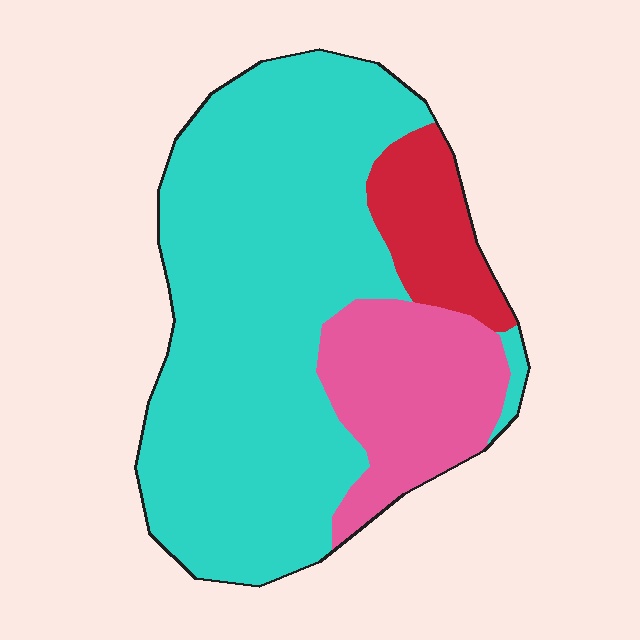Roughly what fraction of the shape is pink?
Pink takes up about one fifth (1/5) of the shape.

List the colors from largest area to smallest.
From largest to smallest: cyan, pink, red.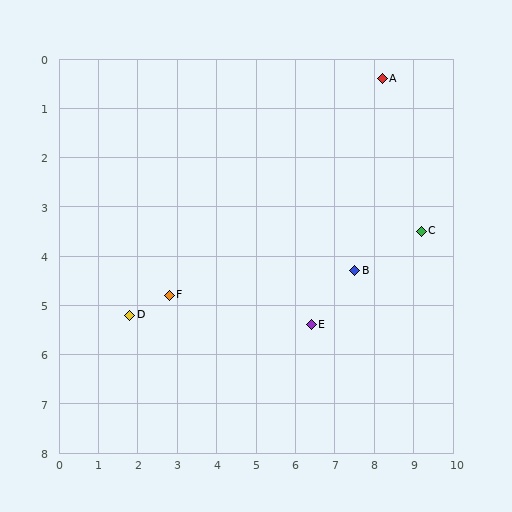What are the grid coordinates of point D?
Point D is at approximately (1.8, 5.2).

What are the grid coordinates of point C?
Point C is at approximately (9.2, 3.5).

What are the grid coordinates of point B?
Point B is at approximately (7.5, 4.3).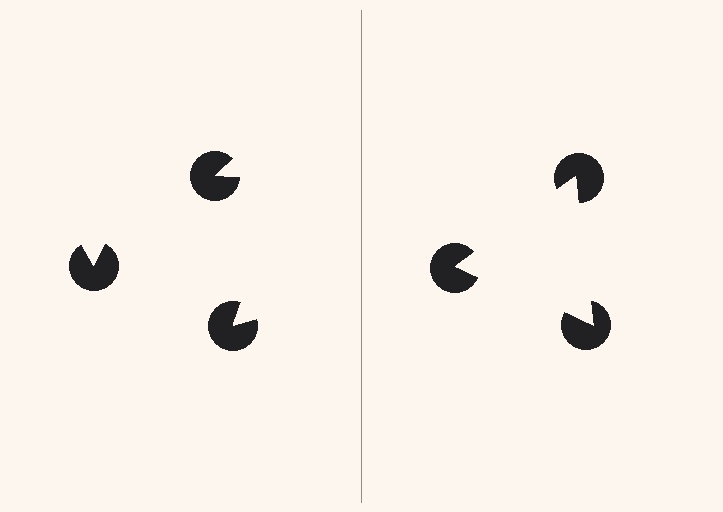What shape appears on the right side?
An illusory triangle.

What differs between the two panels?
The pac-man discs are positioned identically on both sides; only the wedge orientations differ. On the right they align to a triangle; on the left they are misaligned.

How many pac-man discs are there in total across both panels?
6 — 3 on each side.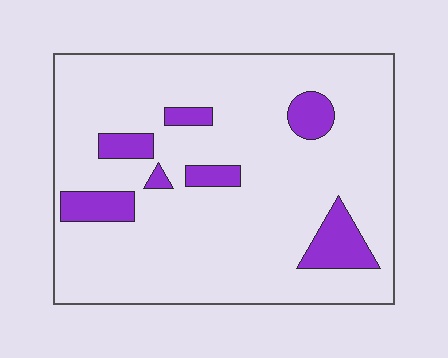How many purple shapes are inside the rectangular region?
7.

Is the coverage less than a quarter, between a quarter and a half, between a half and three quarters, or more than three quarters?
Less than a quarter.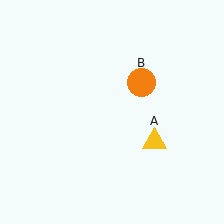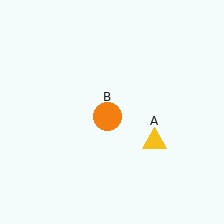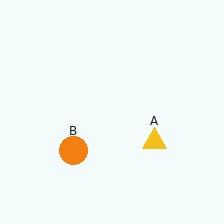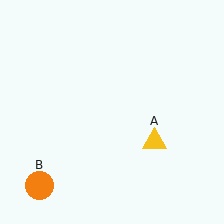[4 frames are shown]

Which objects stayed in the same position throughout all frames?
Yellow triangle (object A) remained stationary.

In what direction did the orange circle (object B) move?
The orange circle (object B) moved down and to the left.